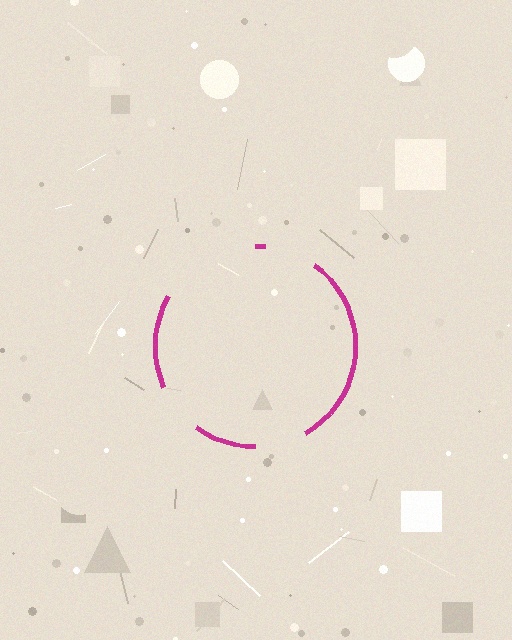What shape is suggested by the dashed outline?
The dashed outline suggests a circle.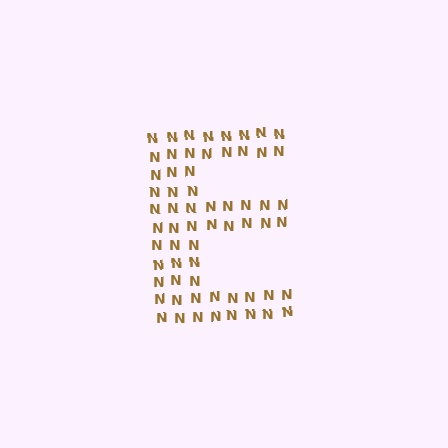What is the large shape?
The large shape is the letter E.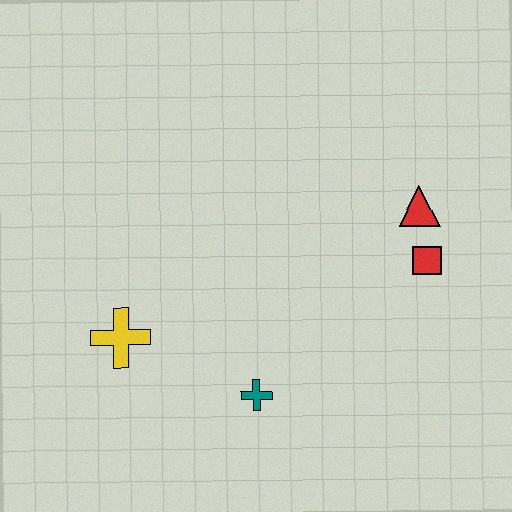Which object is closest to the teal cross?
The yellow cross is closest to the teal cross.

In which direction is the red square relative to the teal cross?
The red square is to the right of the teal cross.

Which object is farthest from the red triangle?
The yellow cross is farthest from the red triangle.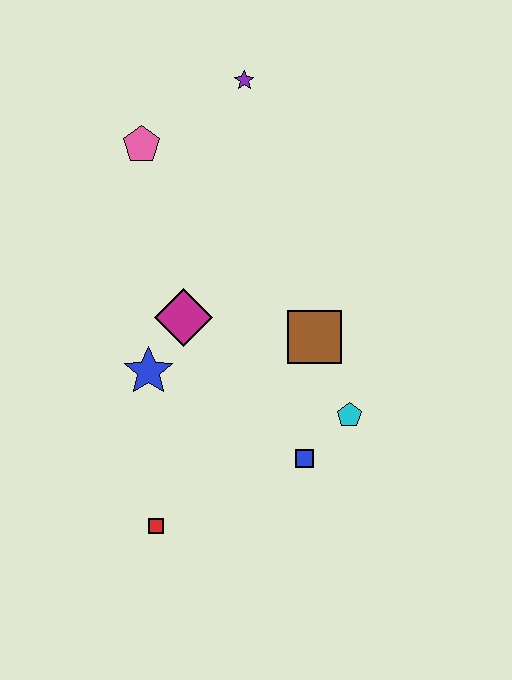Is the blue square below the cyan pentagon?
Yes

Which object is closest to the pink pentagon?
The purple star is closest to the pink pentagon.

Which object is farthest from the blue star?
The purple star is farthest from the blue star.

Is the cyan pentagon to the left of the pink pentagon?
No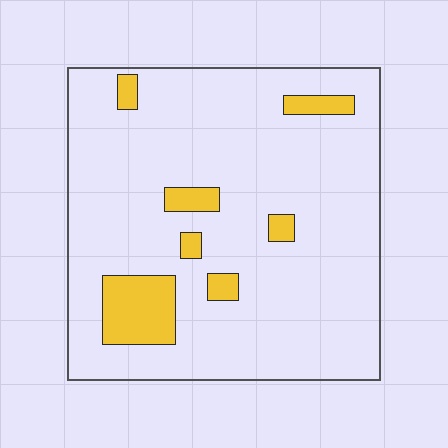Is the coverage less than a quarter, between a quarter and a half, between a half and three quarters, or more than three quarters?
Less than a quarter.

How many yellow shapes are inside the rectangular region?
7.